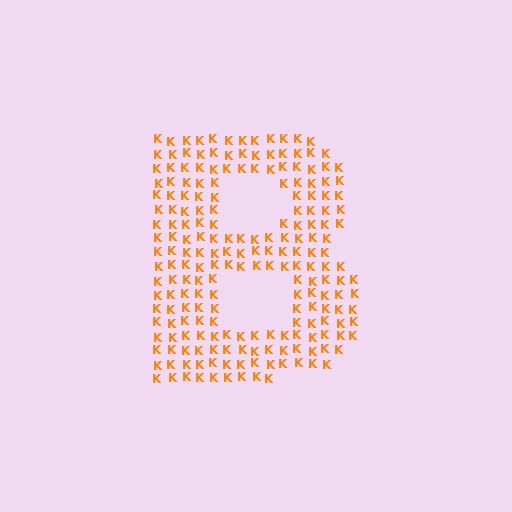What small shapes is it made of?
It is made of small letter K's.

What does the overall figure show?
The overall figure shows the letter B.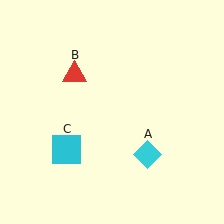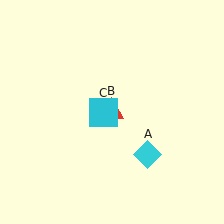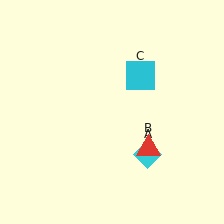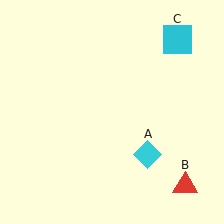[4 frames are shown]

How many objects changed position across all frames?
2 objects changed position: red triangle (object B), cyan square (object C).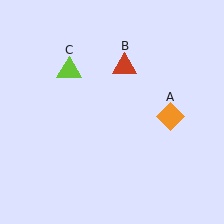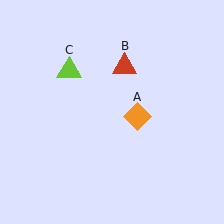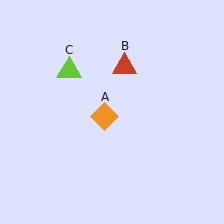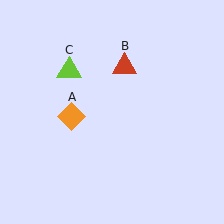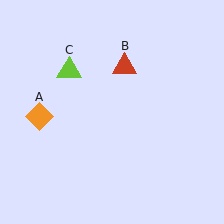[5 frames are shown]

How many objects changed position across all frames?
1 object changed position: orange diamond (object A).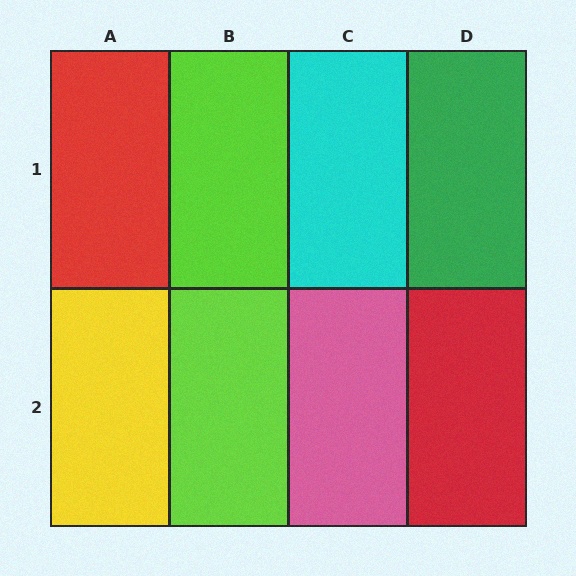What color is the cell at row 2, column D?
Red.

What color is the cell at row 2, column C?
Pink.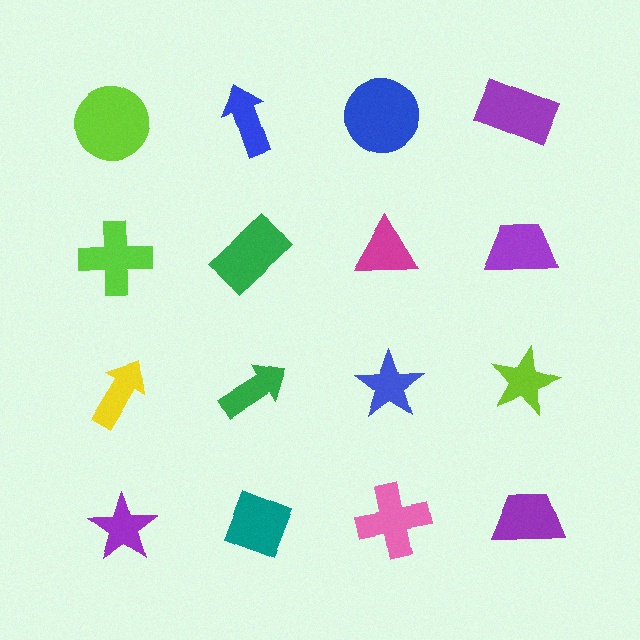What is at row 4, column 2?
A teal diamond.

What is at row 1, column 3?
A blue circle.